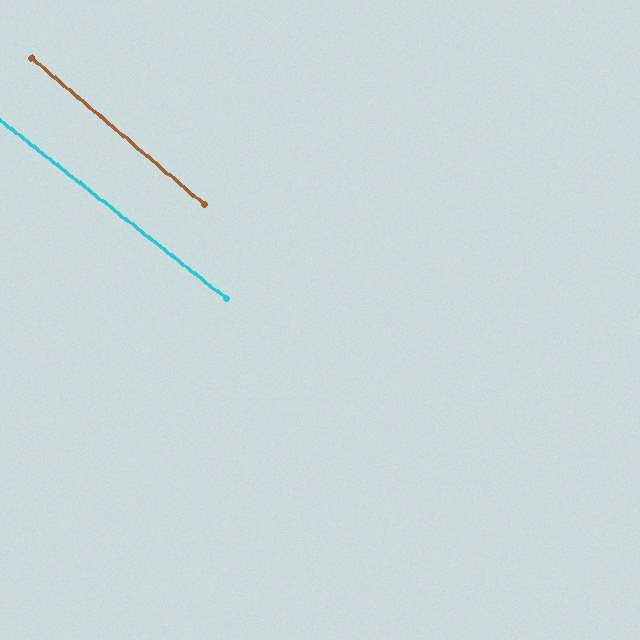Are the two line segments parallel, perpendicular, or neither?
Parallel — their directions differ by only 1.9°.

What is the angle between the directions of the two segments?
Approximately 2 degrees.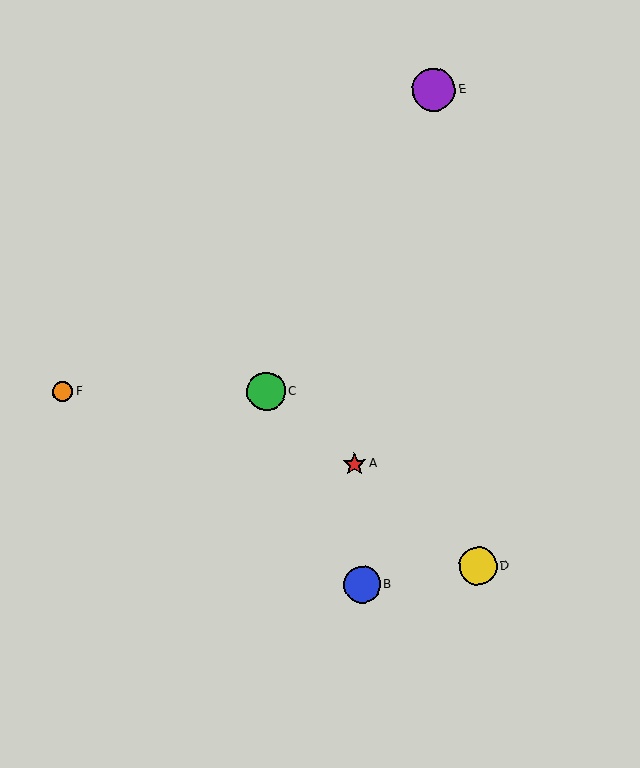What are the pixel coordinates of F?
Object F is at (63, 392).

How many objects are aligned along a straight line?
3 objects (A, C, D) are aligned along a straight line.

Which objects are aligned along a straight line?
Objects A, C, D are aligned along a straight line.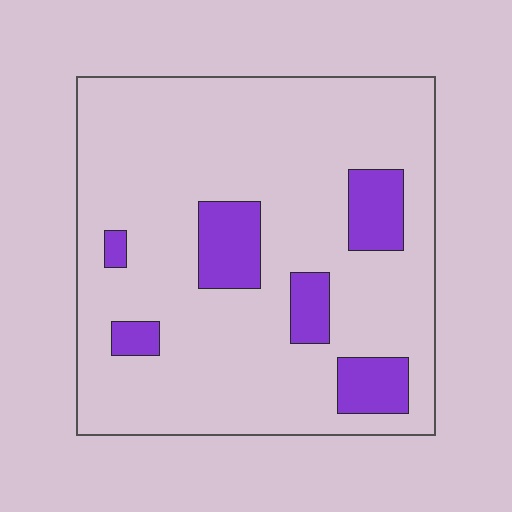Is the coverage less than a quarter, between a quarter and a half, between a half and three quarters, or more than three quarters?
Less than a quarter.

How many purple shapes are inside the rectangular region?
6.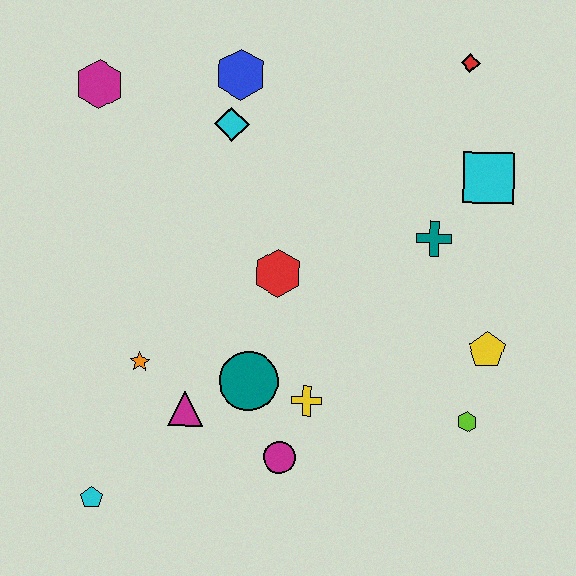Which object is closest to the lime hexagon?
The yellow pentagon is closest to the lime hexagon.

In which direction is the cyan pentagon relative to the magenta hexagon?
The cyan pentagon is below the magenta hexagon.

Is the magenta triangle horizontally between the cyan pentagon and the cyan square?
Yes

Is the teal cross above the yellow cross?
Yes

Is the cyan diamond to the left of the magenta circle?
Yes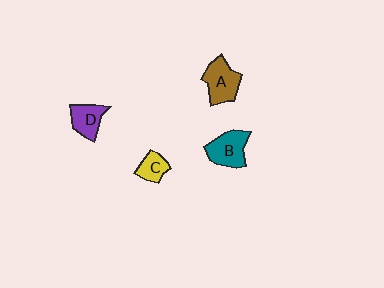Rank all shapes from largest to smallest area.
From largest to smallest: A (brown), B (teal), D (purple), C (yellow).